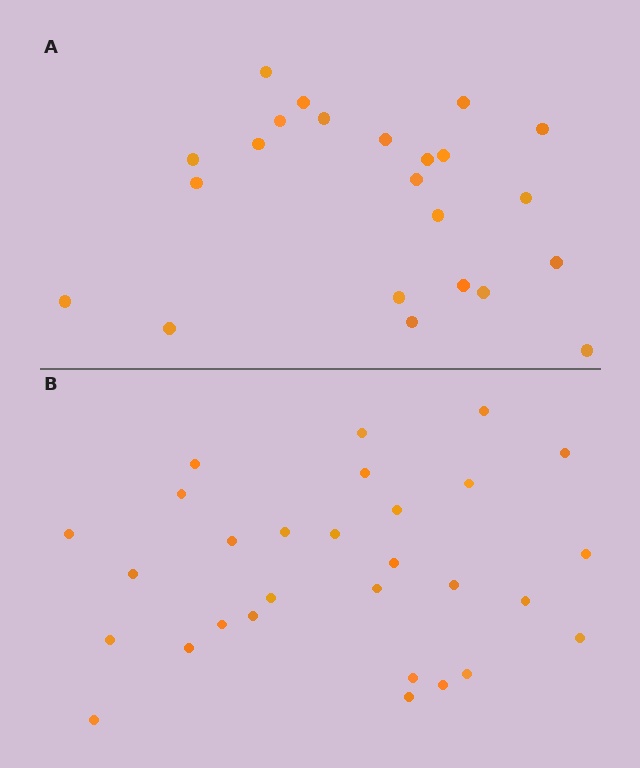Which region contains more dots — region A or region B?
Region B (the bottom region) has more dots.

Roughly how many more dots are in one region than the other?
Region B has about 6 more dots than region A.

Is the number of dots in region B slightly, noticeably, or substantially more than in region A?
Region B has noticeably more, but not dramatically so. The ratio is roughly 1.3 to 1.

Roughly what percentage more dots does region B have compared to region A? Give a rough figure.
About 25% more.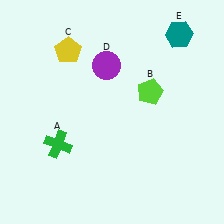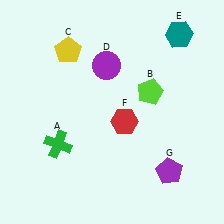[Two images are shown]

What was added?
A red hexagon (F), a purple pentagon (G) were added in Image 2.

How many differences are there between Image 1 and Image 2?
There are 2 differences between the two images.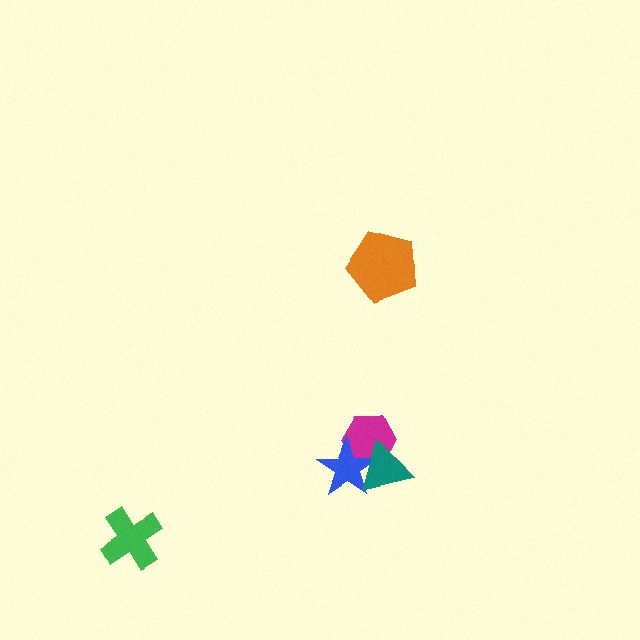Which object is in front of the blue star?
The teal triangle is in front of the blue star.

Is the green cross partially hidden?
No, no other shape covers it.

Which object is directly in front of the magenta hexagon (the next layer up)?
The blue star is directly in front of the magenta hexagon.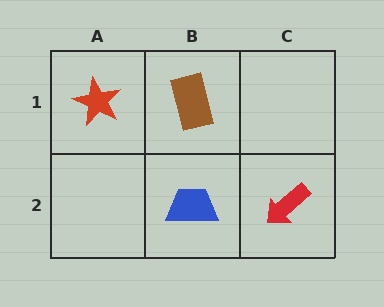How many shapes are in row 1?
2 shapes.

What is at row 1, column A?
A red star.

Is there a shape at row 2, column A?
No, that cell is empty.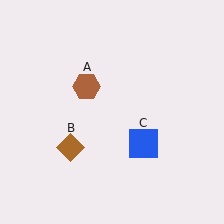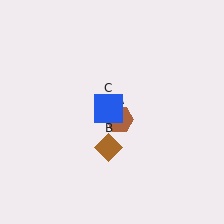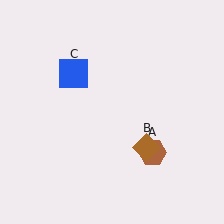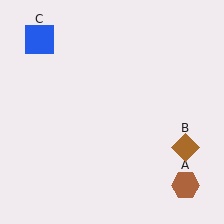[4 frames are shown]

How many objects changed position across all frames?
3 objects changed position: brown hexagon (object A), brown diamond (object B), blue square (object C).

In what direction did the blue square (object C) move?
The blue square (object C) moved up and to the left.